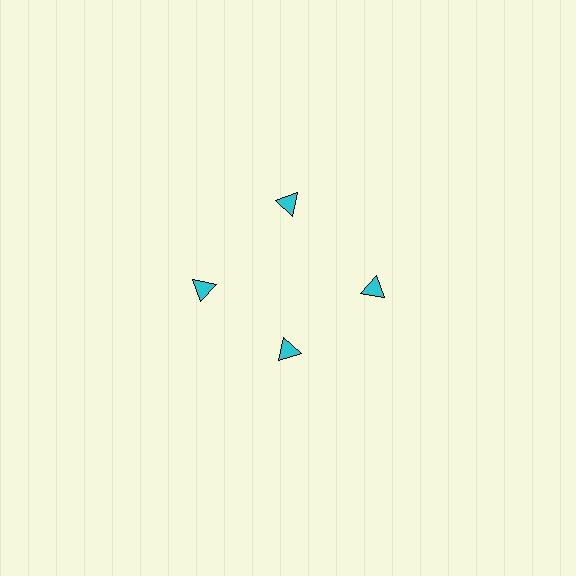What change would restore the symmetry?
The symmetry would be restored by moving it outward, back onto the ring so that all 4 triangles sit at equal angles and equal distance from the center.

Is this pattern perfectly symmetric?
No. The 4 cyan triangles are arranged in a ring, but one element near the 6 o'clock position is pulled inward toward the center, breaking the 4-fold rotational symmetry.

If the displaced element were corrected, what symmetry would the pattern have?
It would have 4-fold rotational symmetry — the pattern would map onto itself every 90 degrees.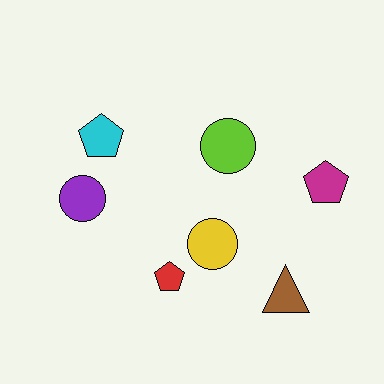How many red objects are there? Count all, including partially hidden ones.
There is 1 red object.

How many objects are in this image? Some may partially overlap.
There are 7 objects.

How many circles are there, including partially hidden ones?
There are 3 circles.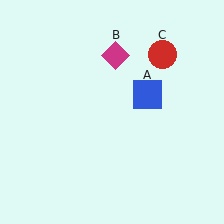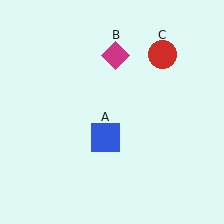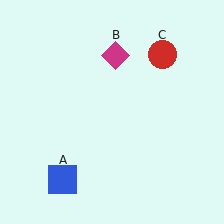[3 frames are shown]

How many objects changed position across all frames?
1 object changed position: blue square (object A).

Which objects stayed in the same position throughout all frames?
Magenta diamond (object B) and red circle (object C) remained stationary.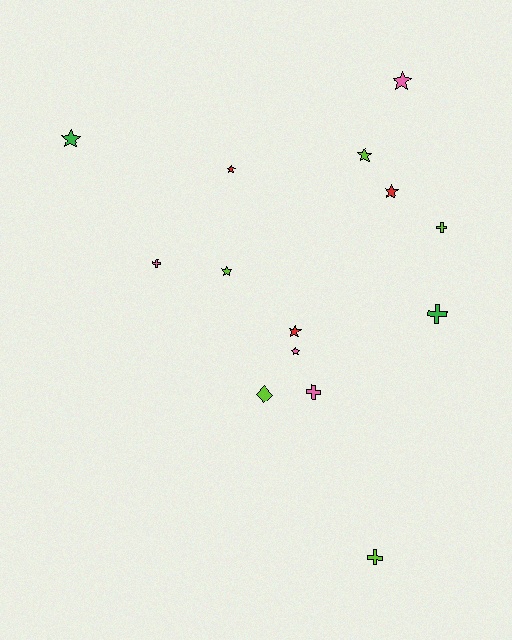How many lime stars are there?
There are 2 lime stars.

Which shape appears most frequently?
Star, with 8 objects.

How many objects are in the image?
There are 14 objects.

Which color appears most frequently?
Lime, with 5 objects.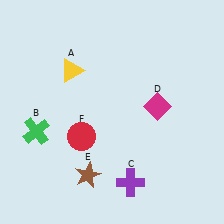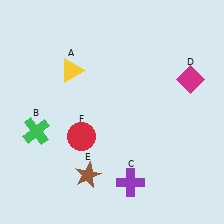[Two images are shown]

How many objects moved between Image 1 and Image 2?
1 object moved between the two images.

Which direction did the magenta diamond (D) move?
The magenta diamond (D) moved right.